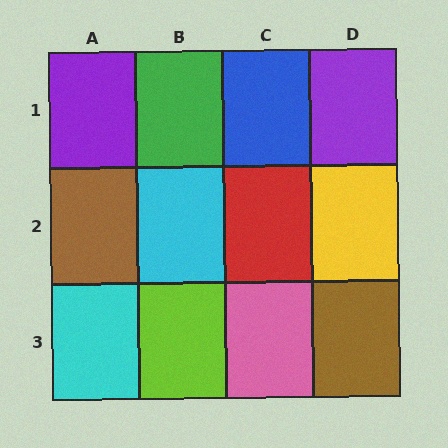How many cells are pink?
1 cell is pink.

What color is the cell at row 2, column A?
Brown.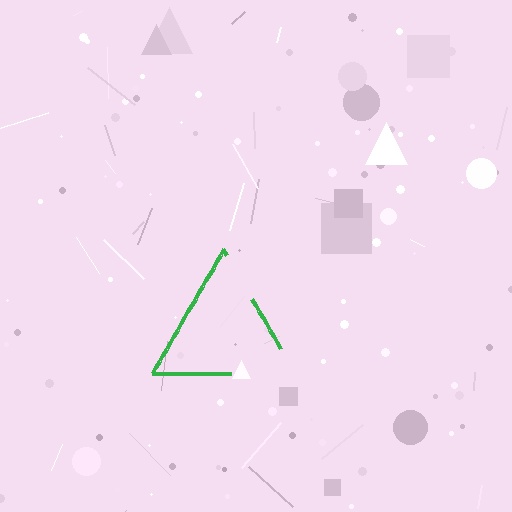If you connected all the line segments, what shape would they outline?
They would outline a triangle.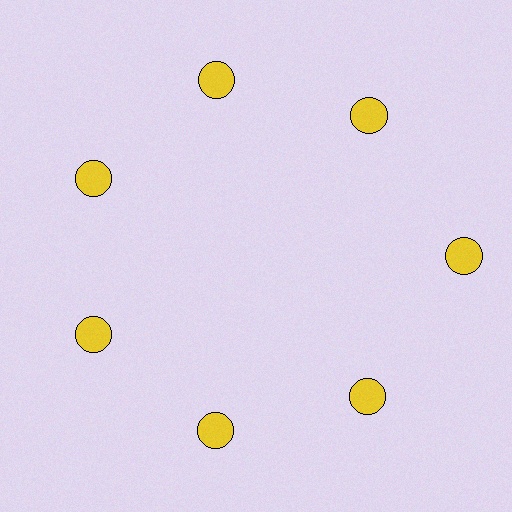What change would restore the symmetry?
The symmetry would be restored by moving it inward, back onto the ring so that all 7 circles sit at equal angles and equal distance from the center.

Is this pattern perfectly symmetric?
No. The 7 yellow circles are arranged in a ring, but one element near the 3 o'clock position is pushed outward from the center, breaking the 7-fold rotational symmetry.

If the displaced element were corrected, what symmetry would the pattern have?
It would have 7-fold rotational symmetry — the pattern would map onto itself every 51 degrees.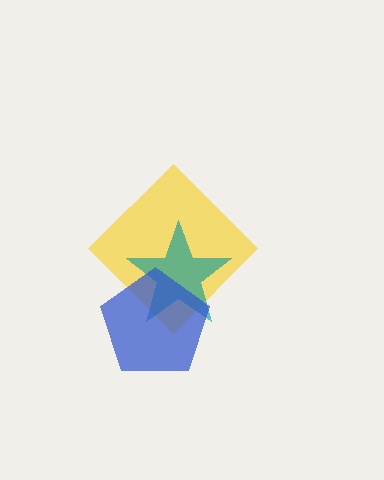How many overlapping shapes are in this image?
There are 3 overlapping shapes in the image.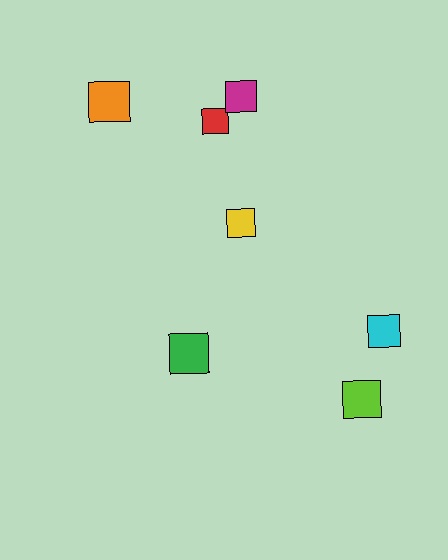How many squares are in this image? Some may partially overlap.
There are 7 squares.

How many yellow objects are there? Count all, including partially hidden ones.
There is 1 yellow object.